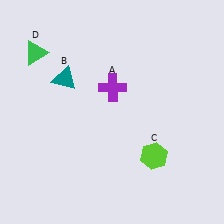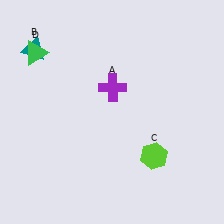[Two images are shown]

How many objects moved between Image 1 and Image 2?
1 object moved between the two images.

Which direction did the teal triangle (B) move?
The teal triangle (B) moved left.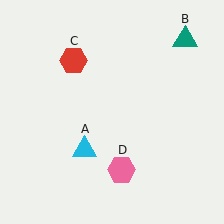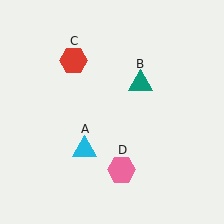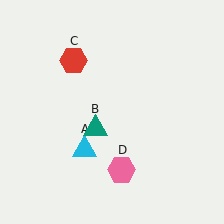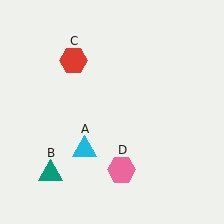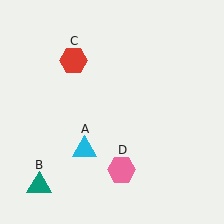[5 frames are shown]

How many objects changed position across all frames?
1 object changed position: teal triangle (object B).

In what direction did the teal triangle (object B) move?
The teal triangle (object B) moved down and to the left.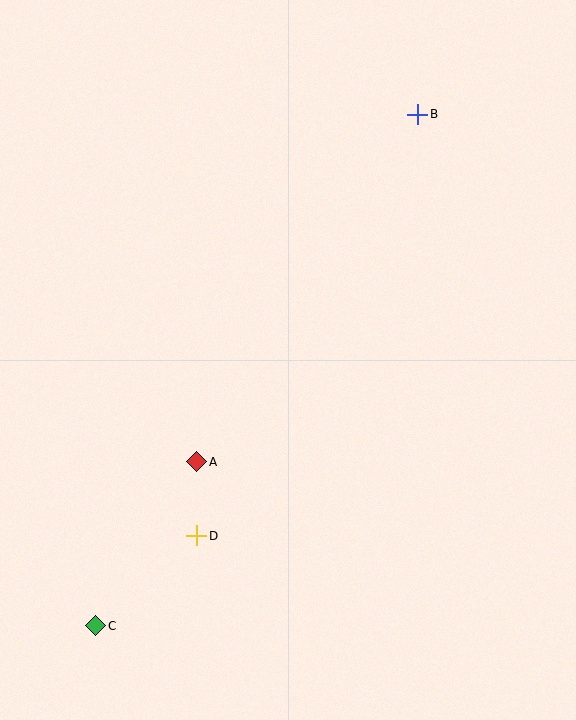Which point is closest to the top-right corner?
Point B is closest to the top-right corner.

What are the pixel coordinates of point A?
Point A is at (197, 462).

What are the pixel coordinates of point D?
Point D is at (197, 536).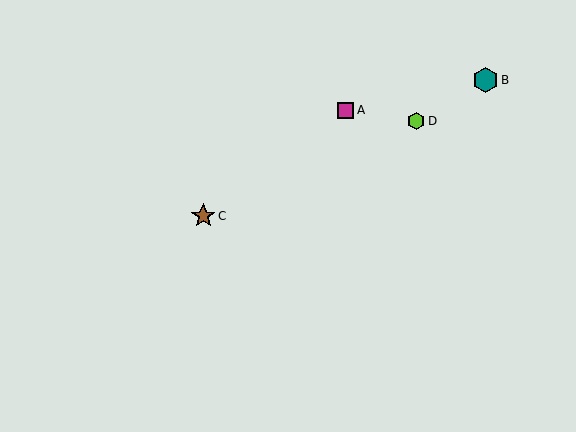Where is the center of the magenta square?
The center of the magenta square is at (346, 110).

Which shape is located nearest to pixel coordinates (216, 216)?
The brown star (labeled C) at (203, 216) is nearest to that location.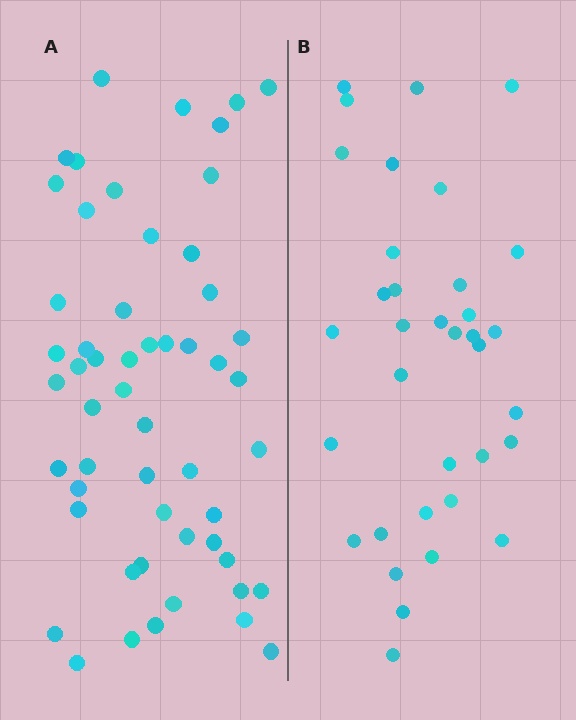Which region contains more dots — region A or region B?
Region A (the left region) has more dots.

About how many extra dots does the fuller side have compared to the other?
Region A has approximately 20 more dots than region B.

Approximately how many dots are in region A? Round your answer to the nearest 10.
About 50 dots. (The exact count is 54, which rounds to 50.)